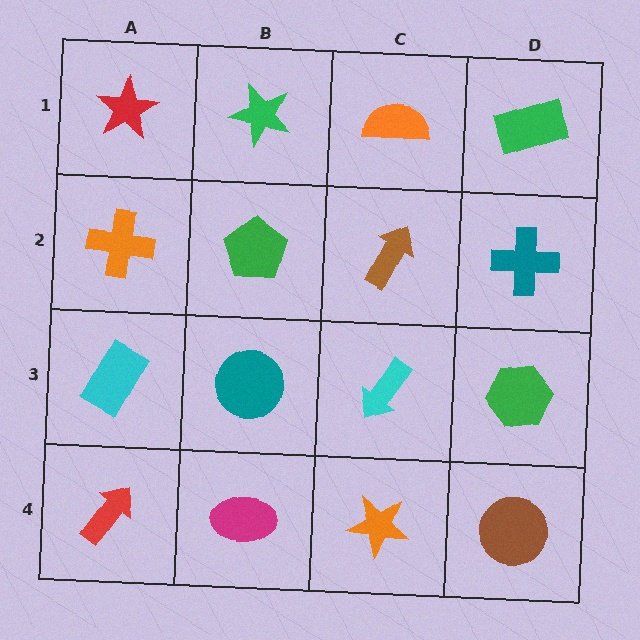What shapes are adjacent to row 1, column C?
A brown arrow (row 2, column C), a green star (row 1, column B), a green rectangle (row 1, column D).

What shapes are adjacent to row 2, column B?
A green star (row 1, column B), a teal circle (row 3, column B), an orange cross (row 2, column A), a brown arrow (row 2, column C).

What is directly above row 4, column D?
A green hexagon.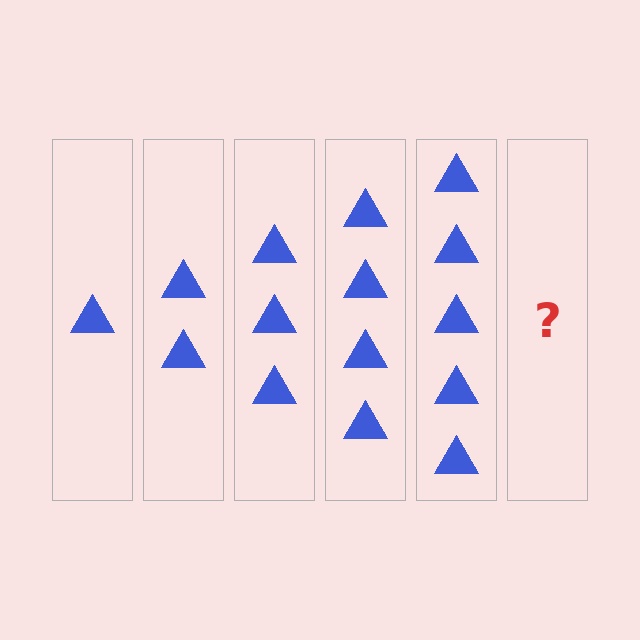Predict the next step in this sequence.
The next step is 6 triangles.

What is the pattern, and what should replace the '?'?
The pattern is that each step adds one more triangle. The '?' should be 6 triangles.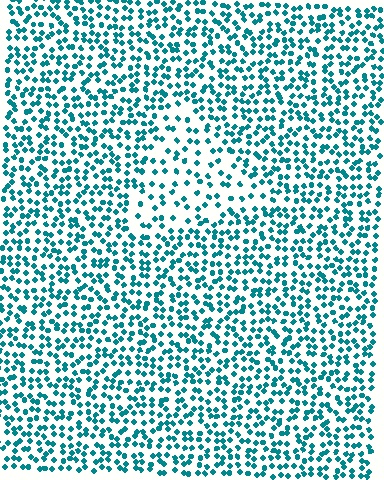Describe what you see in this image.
The image contains small teal elements arranged at two different densities. A triangle-shaped region is visible where the elements are less densely packed than the surrounding area.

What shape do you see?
I see a triangle.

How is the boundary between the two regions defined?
The boundary is defined by a change in element density (approximately 1.9x ratio). All elements are the same color, size, and shape.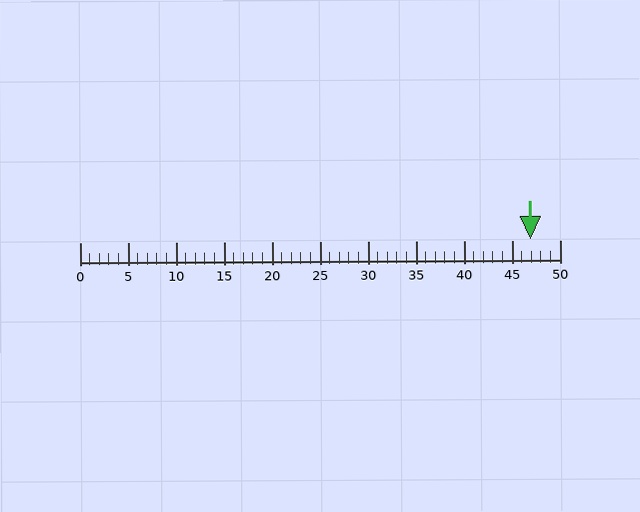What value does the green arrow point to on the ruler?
The green arrow points to approximately 47.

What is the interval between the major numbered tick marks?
The major tick marks are spaced 5 units apart.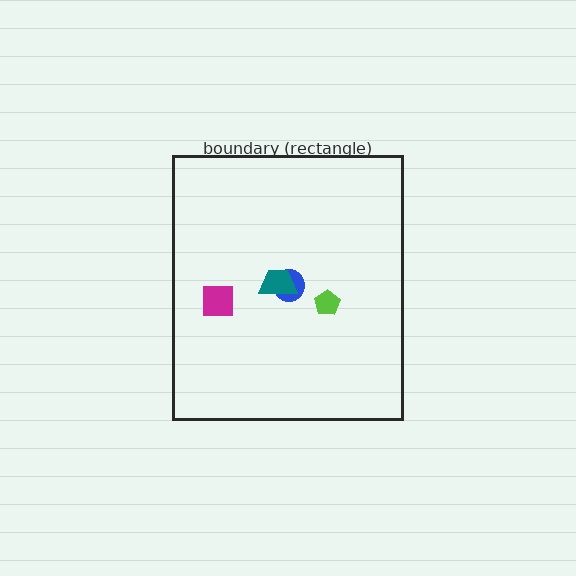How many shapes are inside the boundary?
4 inside, 0 outside.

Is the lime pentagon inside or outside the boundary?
Inside.